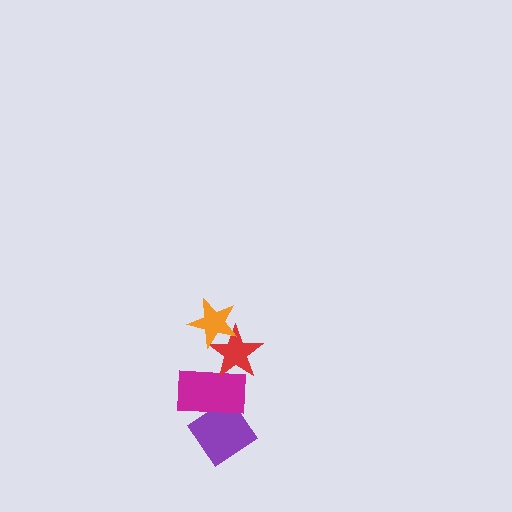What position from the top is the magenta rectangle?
The magenta rectangle is 3rd from the top.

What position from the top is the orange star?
The orange star is 1st from the top.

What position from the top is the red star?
The red star is 2nd from the top.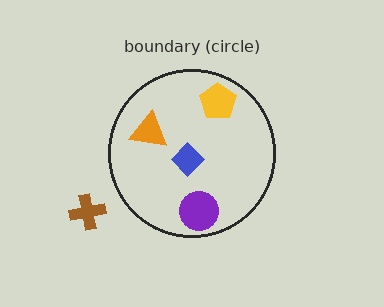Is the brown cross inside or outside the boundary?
Outside.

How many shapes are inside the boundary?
4 inside, 1 outside.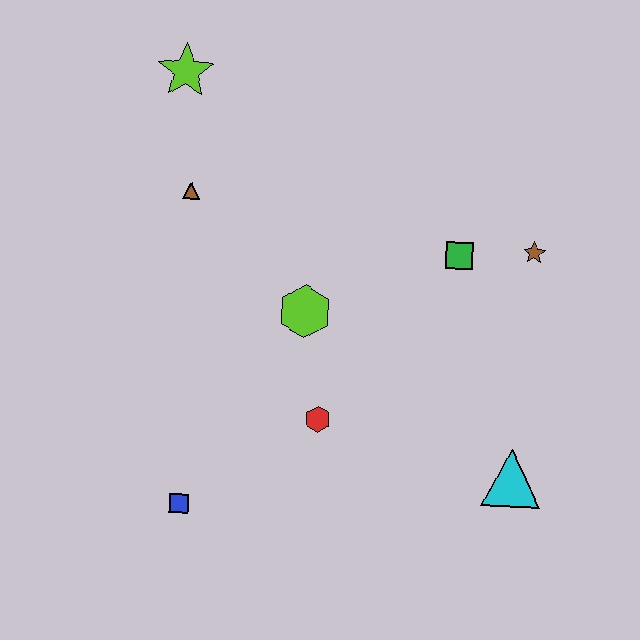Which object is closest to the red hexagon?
The lime hexagon is closest to the red hexagon.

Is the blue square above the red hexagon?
No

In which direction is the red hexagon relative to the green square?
The red hexagon is below the green square.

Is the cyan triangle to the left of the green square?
No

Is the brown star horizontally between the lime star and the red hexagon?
No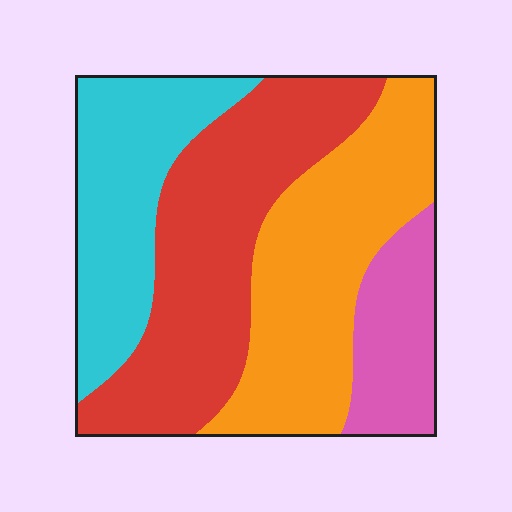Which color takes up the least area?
Pink, at roughly 15%.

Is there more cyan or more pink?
Cyan.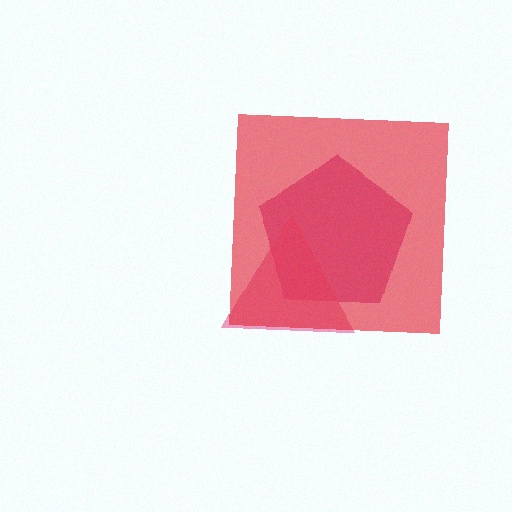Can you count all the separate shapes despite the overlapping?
Yes, there are 3 separate shapes.